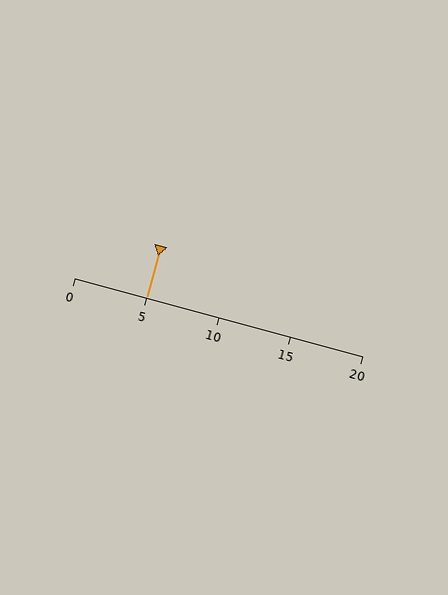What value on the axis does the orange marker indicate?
The marker indicates approximately 5.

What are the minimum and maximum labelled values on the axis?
The axis runs from 0 to 20.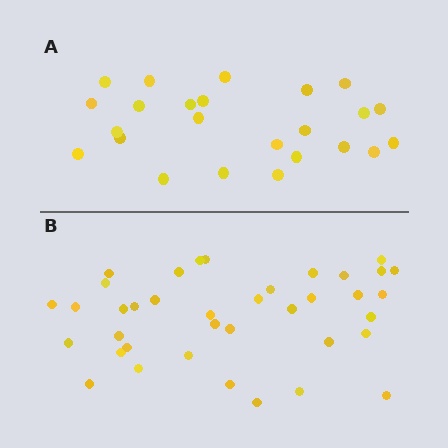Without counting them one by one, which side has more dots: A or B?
Region B (the bottom region) has more dots.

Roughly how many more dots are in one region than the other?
Region B has approximately 15 more dots than region A.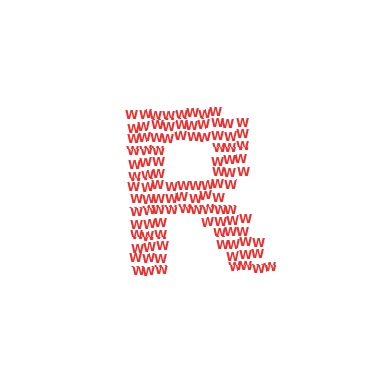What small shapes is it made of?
It is made of small letter W's.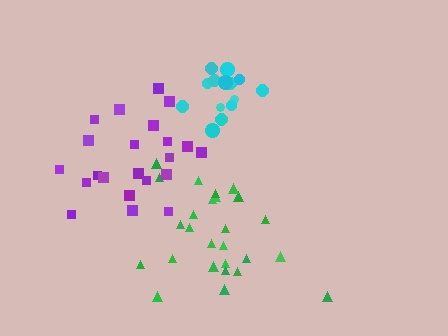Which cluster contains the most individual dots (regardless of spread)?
Green (26).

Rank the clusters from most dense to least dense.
cyan, green, purple.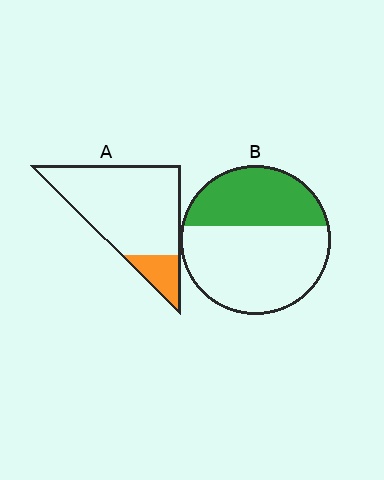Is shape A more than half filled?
No.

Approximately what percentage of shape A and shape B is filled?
A is approximately 15% and B is approximately 40%.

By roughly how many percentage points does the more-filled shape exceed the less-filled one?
By roughly 20 percentage points (B over A).